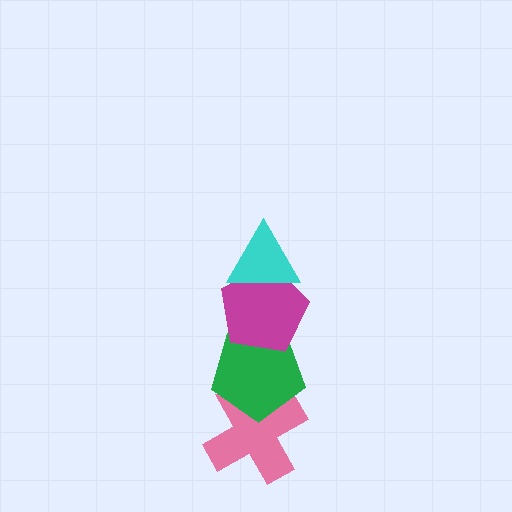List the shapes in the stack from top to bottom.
From top to bottom: the cyan triangle, the magenta pentagon, the green pentagon, the pink cross.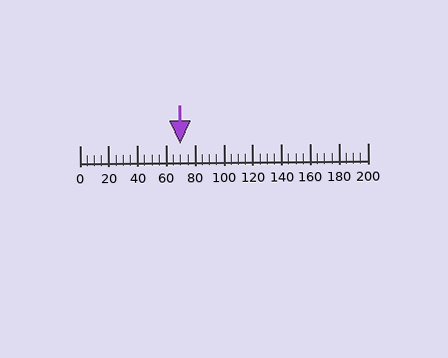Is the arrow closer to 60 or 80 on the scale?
The arrow is closer to 80.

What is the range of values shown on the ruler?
The ruler shows values from 0 to 200.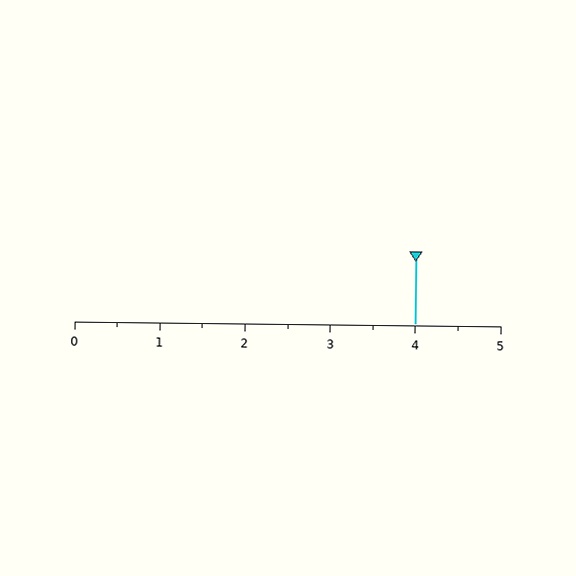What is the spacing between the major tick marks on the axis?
The major ticks are spaced 1 apart.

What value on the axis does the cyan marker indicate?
The marker indicates approximately 4.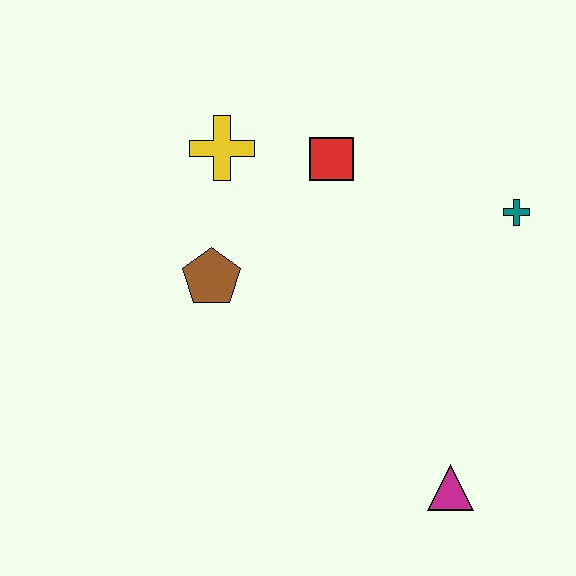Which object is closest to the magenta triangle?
The teal cross is closest to the magenta triangle.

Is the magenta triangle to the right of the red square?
Yes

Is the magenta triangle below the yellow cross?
Yes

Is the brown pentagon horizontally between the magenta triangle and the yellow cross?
No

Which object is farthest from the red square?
The magenta triangle is farthest from the red square.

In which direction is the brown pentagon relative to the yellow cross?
The brown pentagon is below the yellow cross.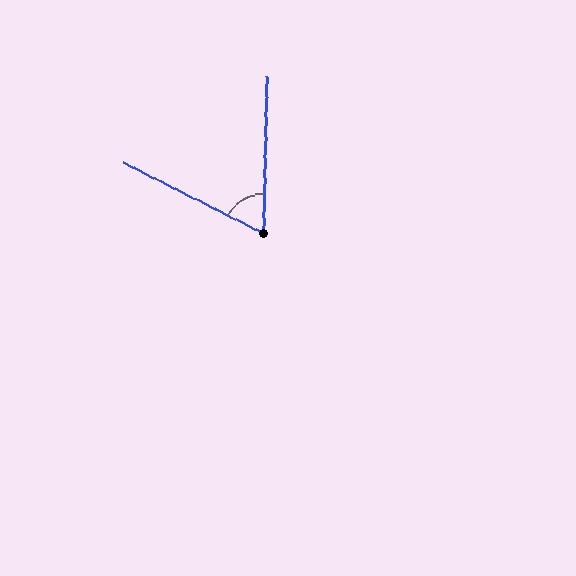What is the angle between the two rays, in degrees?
Approximately 64 degrees.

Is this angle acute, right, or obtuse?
It is acute.